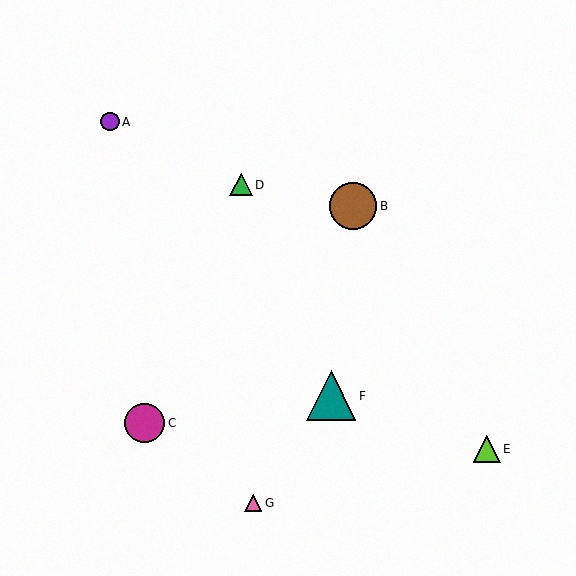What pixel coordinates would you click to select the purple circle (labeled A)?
Click at (110, 122) to select the purple circle A.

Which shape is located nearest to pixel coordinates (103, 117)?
The purple circle (labeled A) at (110, 122) is nearest to that location.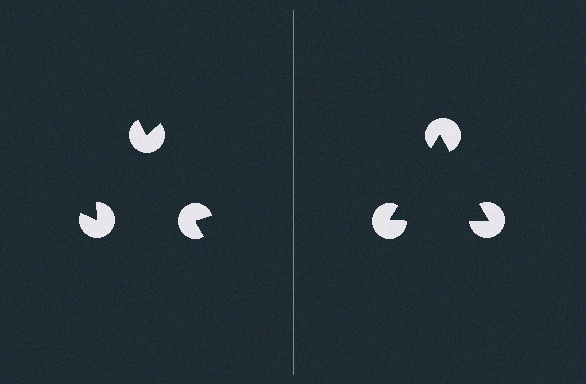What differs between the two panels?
The pac-man discs are positioned identically on both sides; only the wedge orientations differ. On the right they align to a triangle; on the left they are misaligned.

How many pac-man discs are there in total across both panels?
6 — 3 on each side.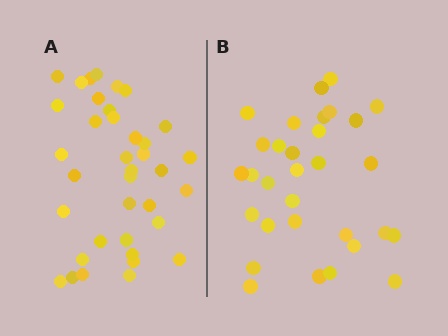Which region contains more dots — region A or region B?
Region A (the left region) has more dots.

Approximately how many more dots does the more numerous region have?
Region A has about 6 more dots than region B.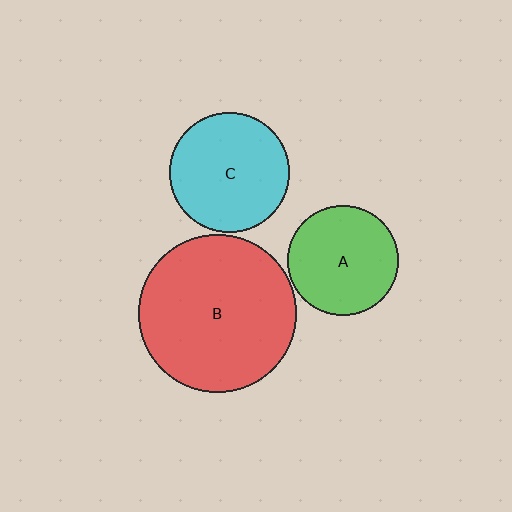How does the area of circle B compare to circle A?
Approximately 2.0 times.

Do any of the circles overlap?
No, none of the circles overlap.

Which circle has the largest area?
Circle B (red).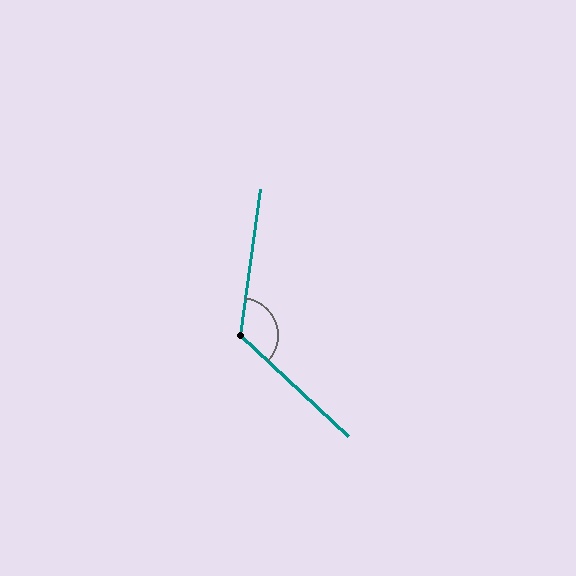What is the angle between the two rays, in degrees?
Approximately 125 degrees.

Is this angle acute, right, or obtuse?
It is obtuse.